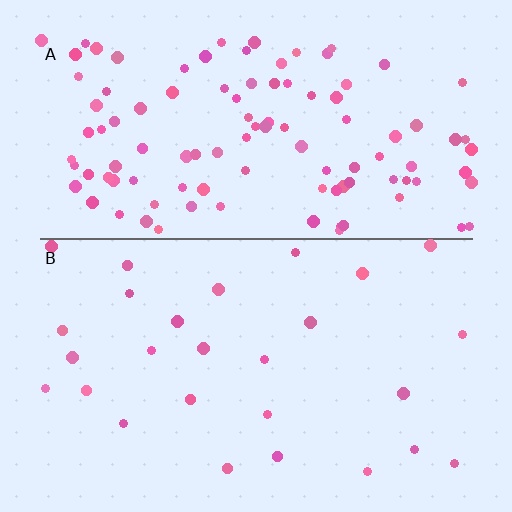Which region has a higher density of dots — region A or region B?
A (the top).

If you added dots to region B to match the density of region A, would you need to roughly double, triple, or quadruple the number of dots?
Approximately quadruple.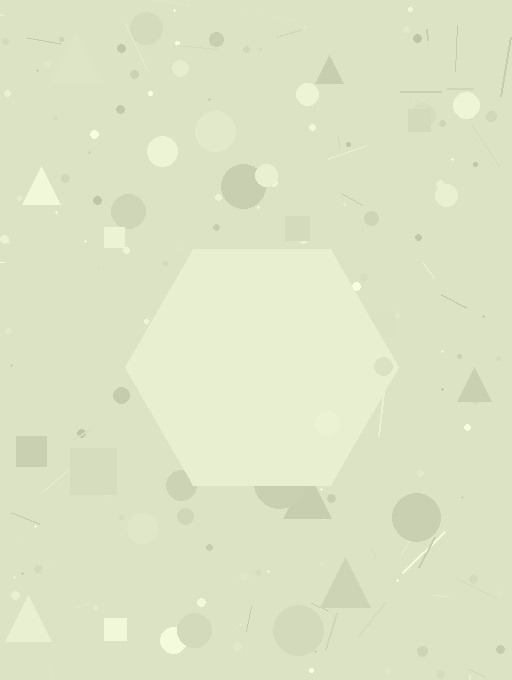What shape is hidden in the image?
A hexagon is hidden in the image.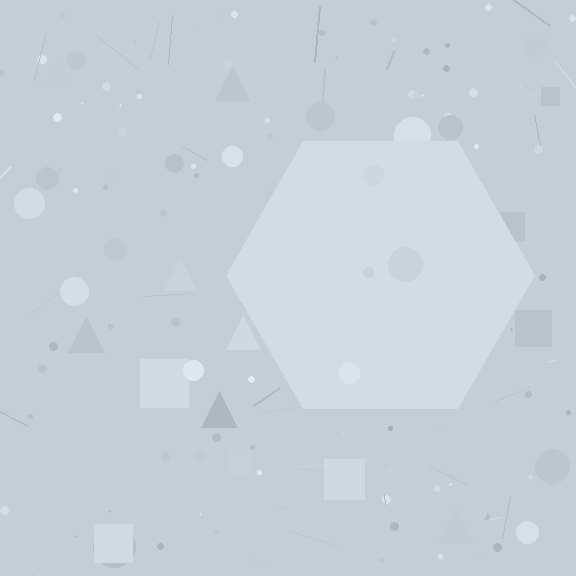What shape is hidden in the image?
A hexagon is hidden in the image.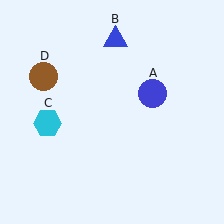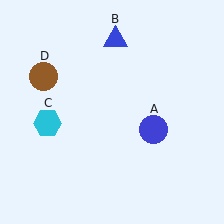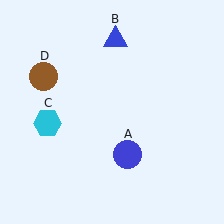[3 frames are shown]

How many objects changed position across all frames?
1 object changed position: blue circle (object A).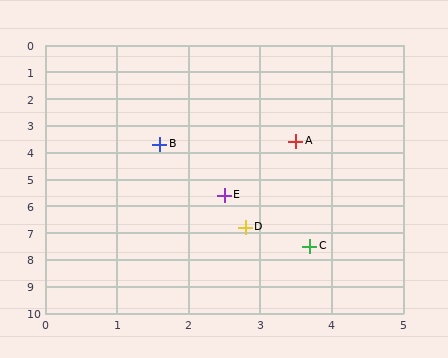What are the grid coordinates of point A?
Point A is at approximately (3.5, 3.6).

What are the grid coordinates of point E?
Point E is at approximately (2.5, 5.6).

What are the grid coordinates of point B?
Point B is at approximately (1.6, 3.7).